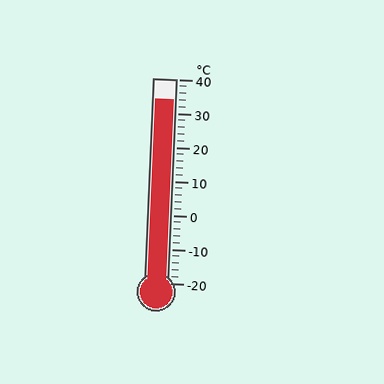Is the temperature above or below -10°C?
The temperature is above -10°C.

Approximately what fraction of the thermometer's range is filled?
The thermometer is filled to approximately 90% of its range.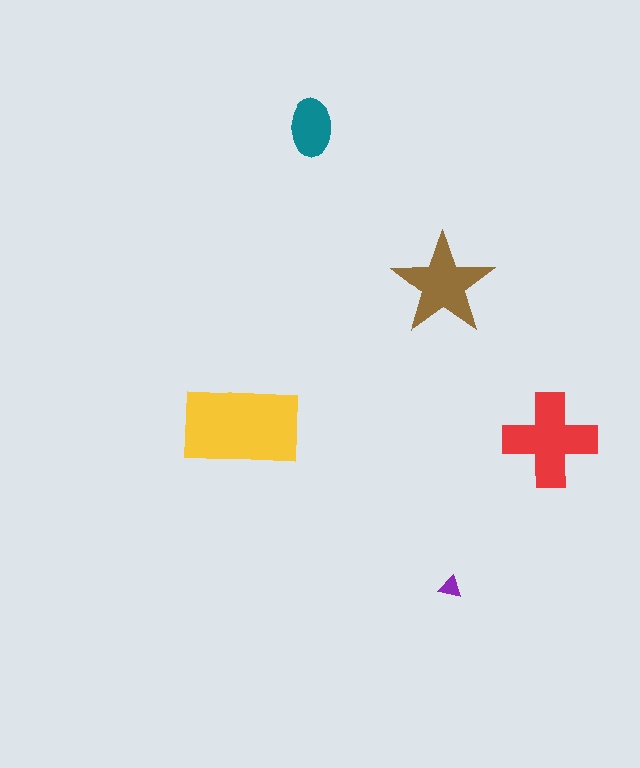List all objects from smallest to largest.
The purple triangle, the teal ellipse, the brown star, the red cross, the yellow rectangle.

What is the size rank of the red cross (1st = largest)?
2nd.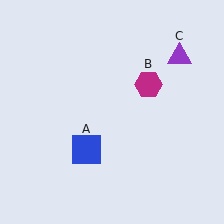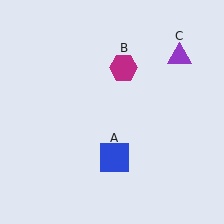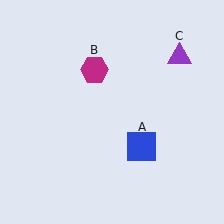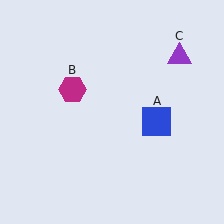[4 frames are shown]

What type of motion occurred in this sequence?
The blue square (object A), magenta hexagon (object B) rotated counterclockwise around the center of the scene.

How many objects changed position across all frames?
2 objects changed position: blue square (object A), magenta hexagon (object B).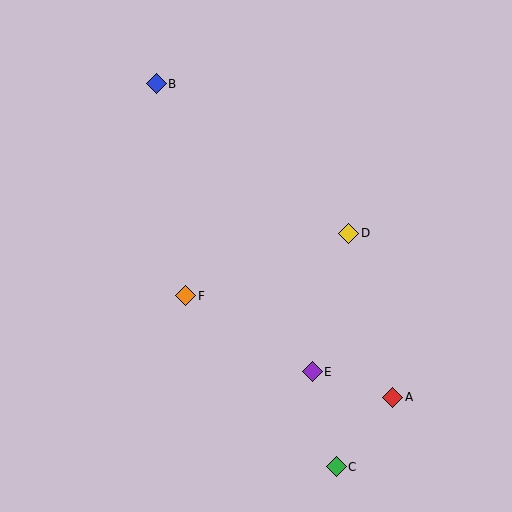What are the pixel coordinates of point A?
Point A is at (393, 397).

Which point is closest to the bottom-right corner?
Point A is closest to the bottom-right corner.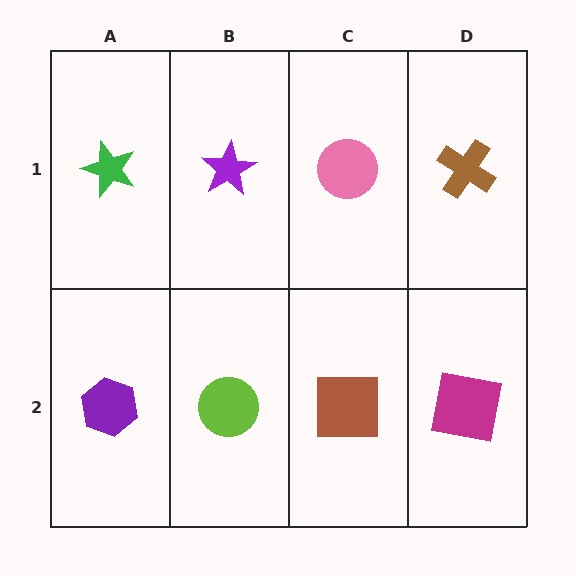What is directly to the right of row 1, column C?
A brown cross.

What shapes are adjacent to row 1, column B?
A lime circle (row 2, column B), a green star (row 1, column A), a pink circle (row 1, column C).